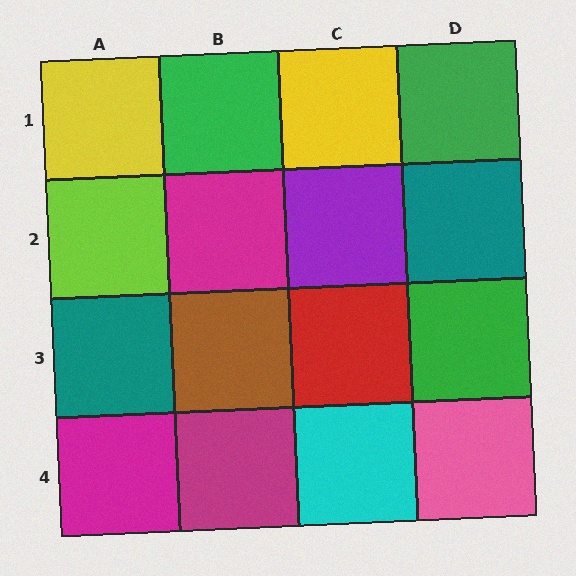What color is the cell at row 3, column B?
Brown.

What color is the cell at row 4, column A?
Magenta.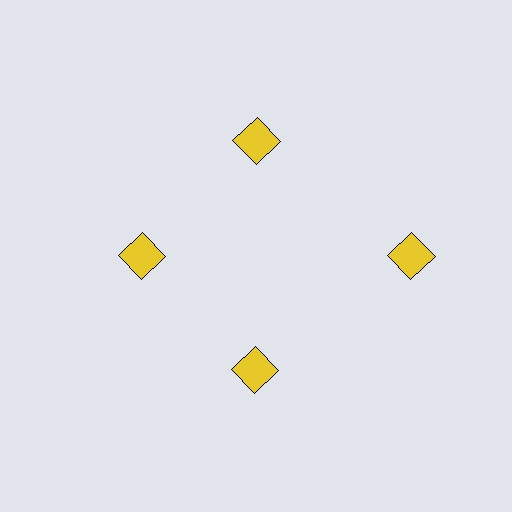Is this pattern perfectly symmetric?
No. The 4 yellow diamonds are arranged in a ring, but one element near the 3 o'clock position is pushed outward from the center, breaking the 4-fold rotational symmetry.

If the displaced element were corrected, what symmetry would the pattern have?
It would have 4-fold rotational symmetry — the pattern would map onto itself every 90 degrees.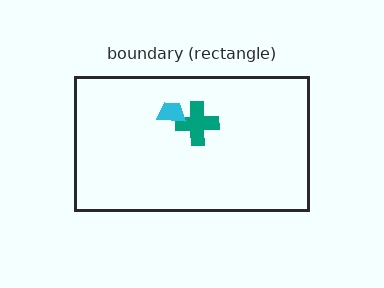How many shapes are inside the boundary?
2 inside, 0 outside.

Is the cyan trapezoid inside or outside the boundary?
Inside.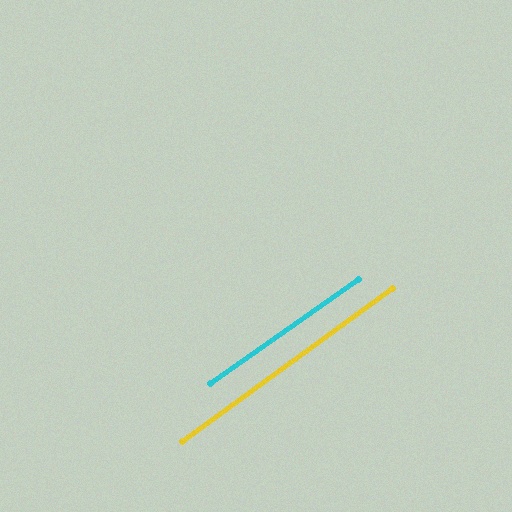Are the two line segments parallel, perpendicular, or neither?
Parallel — their directions differ by only 0.9°.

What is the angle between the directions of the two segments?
Approximately 1 degree.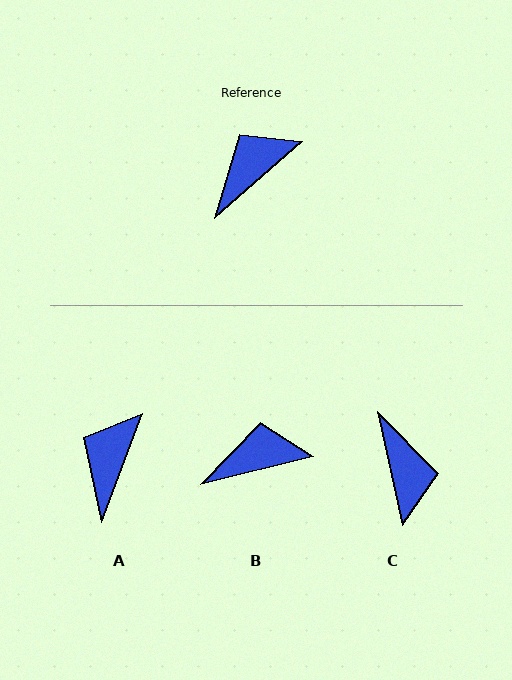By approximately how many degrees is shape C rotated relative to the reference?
Approximately 118 degrees clockwise.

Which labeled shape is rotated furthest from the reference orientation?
C, about 118 degrees away.